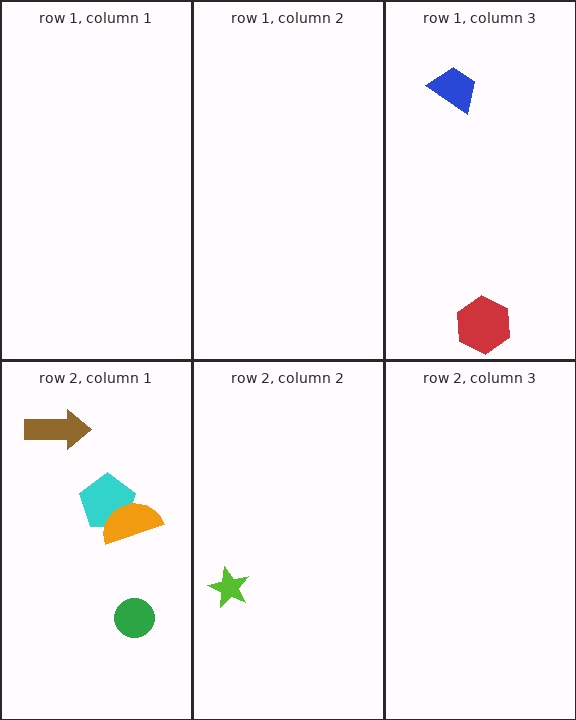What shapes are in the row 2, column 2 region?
The lime star.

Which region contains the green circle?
The row 2, column 1 region.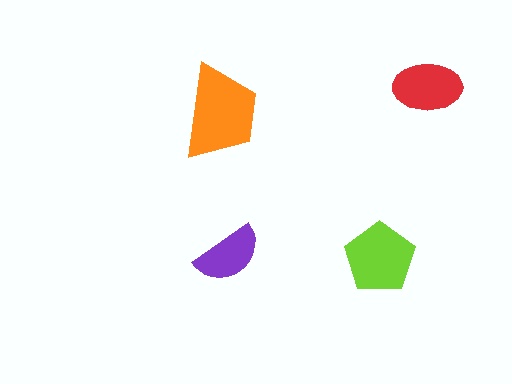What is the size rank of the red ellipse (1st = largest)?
3rd.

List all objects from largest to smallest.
The orange trapezoid, the lime pentagon, the red ellipse, the purple semicircle.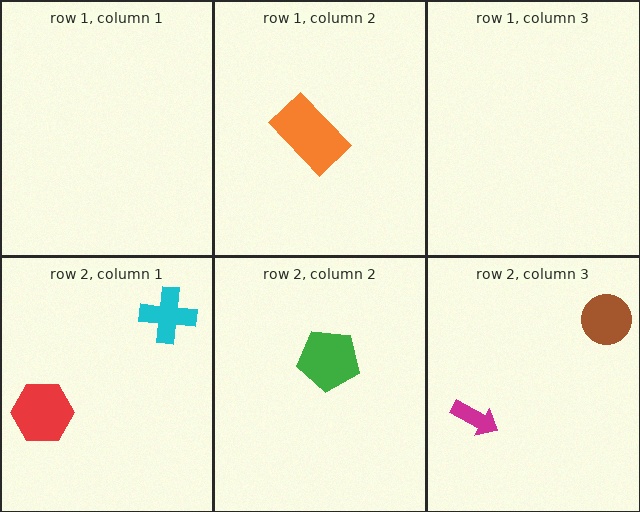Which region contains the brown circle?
The row 2, column 3 region.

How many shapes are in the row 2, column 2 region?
1.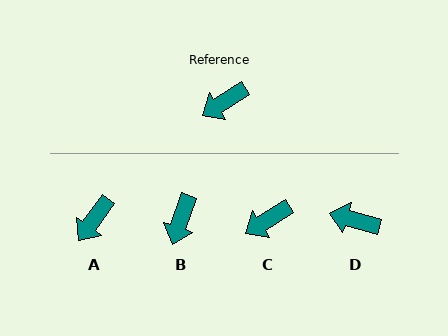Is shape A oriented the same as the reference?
No, it is off by about 22 degrees.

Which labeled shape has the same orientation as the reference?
C.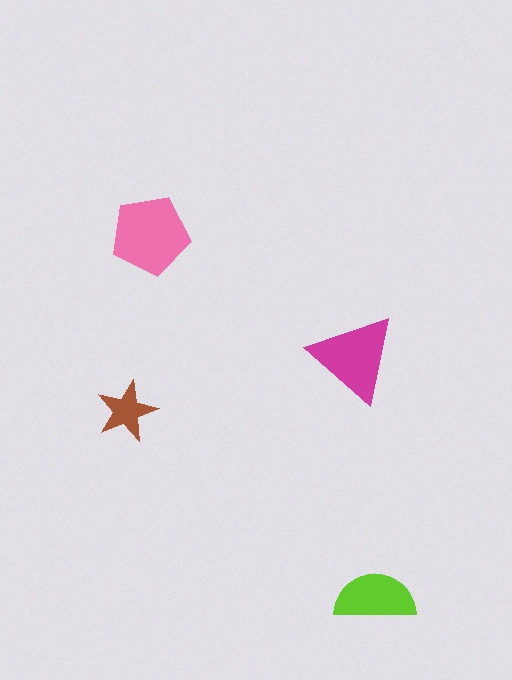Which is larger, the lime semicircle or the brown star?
The lime semicircle.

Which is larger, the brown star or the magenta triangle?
The magenta triangle.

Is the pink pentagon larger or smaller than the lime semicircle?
Larger.